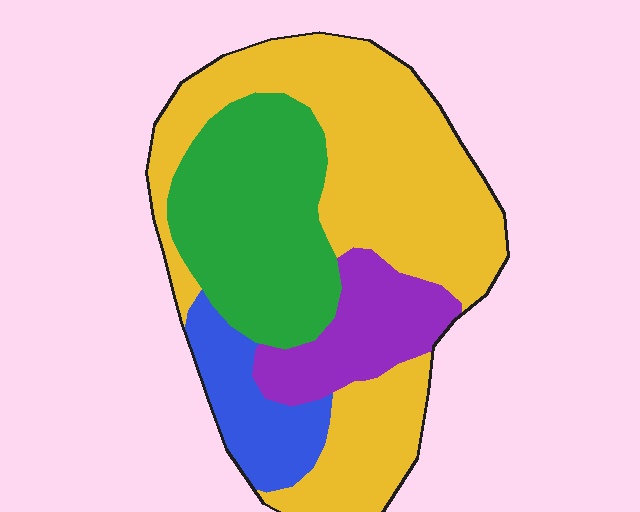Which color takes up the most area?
Yellow, at roughly 50%.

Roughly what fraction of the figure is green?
Green covers around 25% of the figure.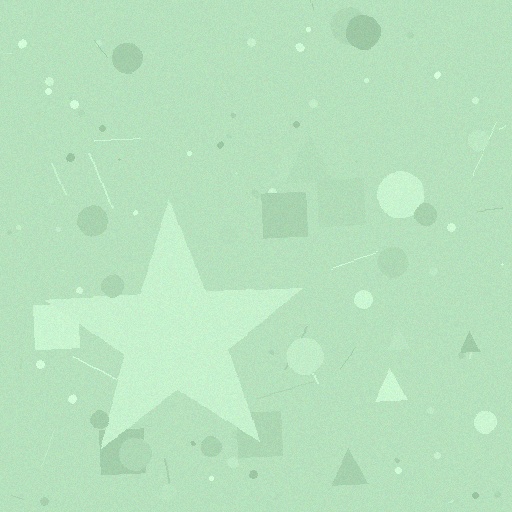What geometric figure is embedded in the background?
A star is embedded in the background.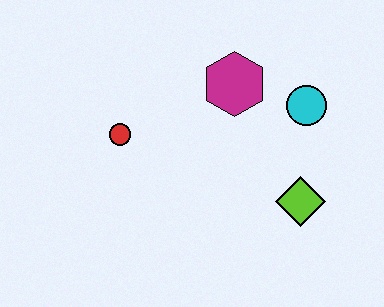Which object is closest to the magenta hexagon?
The cyan circle is closest to the magenta hexagon.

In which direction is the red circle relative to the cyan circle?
The red circle is to the left of the cyan circle.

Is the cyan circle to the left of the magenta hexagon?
No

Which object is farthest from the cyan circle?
The red circle is farthest from the cyan circle.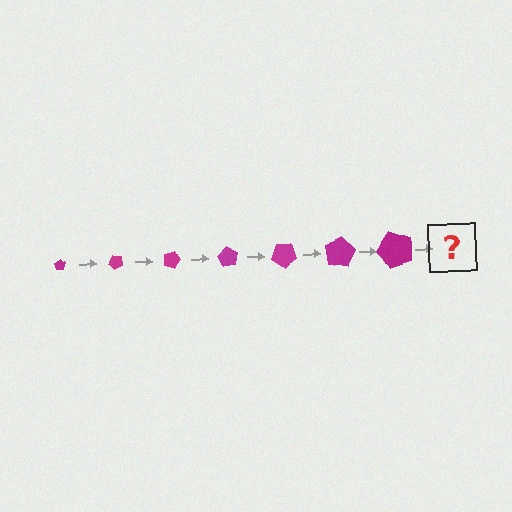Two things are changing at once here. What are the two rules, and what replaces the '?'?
The two rules are that the pentagon grows larger each step and it rotates 45 degrees each step. The '?' should be a pentagon, larger than the previous one and rotated 315 degrees from the start.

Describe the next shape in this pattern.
It should be a pentagon, larger than the previous one and rotated 315 degrees from the start.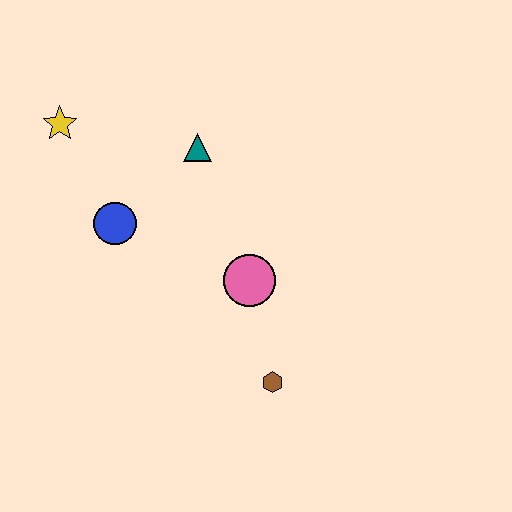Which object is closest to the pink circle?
The brown hexagon is closest to the pink circle.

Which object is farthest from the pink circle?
The yellow star is farthest from the pink circle.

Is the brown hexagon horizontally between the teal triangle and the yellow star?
No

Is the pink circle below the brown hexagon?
No